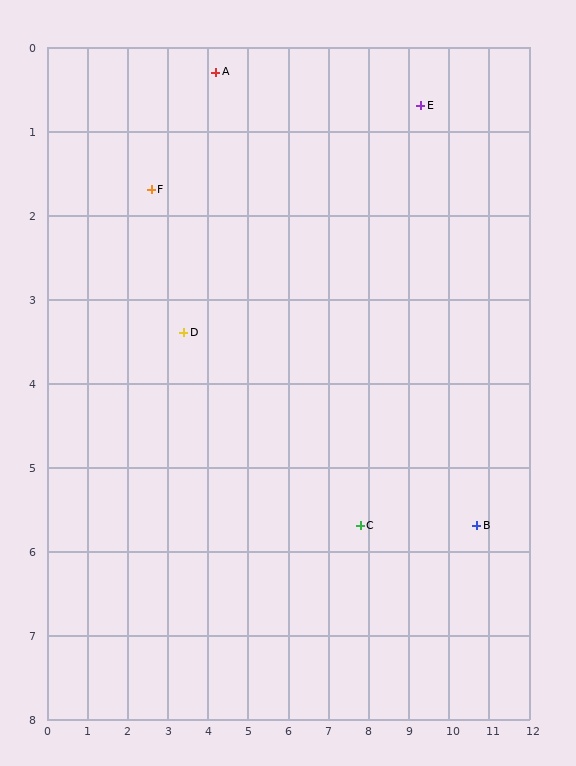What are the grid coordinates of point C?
Point C is at approximately (7.8, 5.7).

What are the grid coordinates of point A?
Point A is at approximately (4.2, 0.3).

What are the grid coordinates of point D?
Point D is at approximately (3.4, 3.4).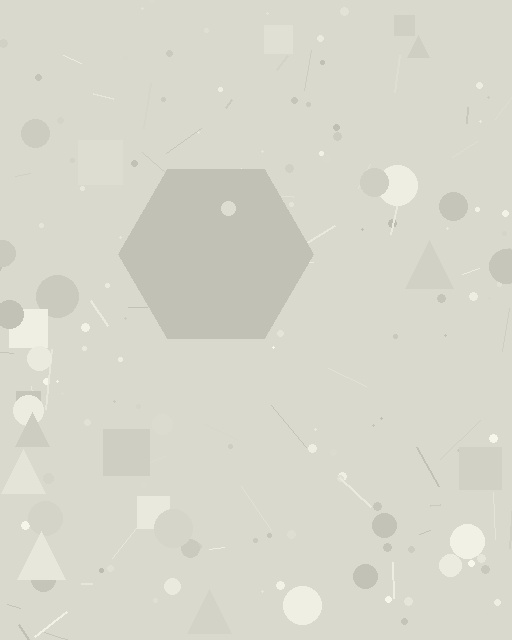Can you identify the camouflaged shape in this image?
The camouflaged shape is a hexagon.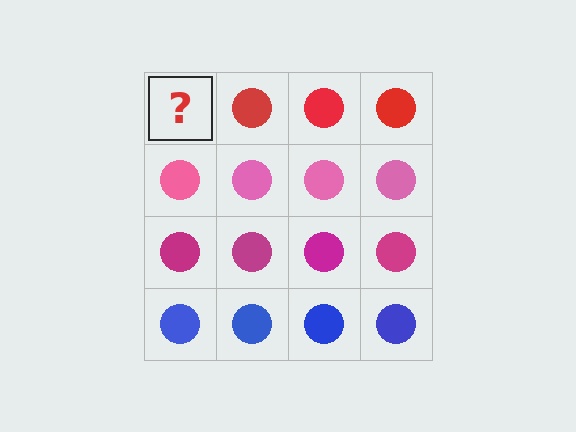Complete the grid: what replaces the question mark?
The question mark should be replaced with a red circle.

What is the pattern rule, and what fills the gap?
The rule is that each row has a consistent color. The gap should be filled with a red circle.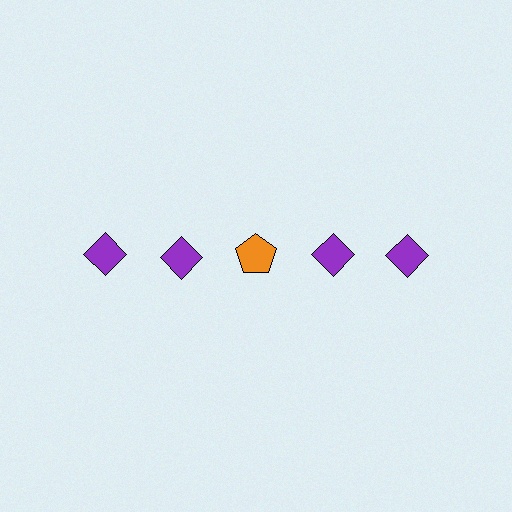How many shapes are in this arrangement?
There are 5 shapes arranged in a grid pattern.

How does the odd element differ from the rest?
It differs in both color (orange instead of purple) and shape (pentagon instead of diamond).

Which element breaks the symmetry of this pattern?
The orange pentagon in the top row, center column breaks the symmetry. All other shapes are purple diamonds.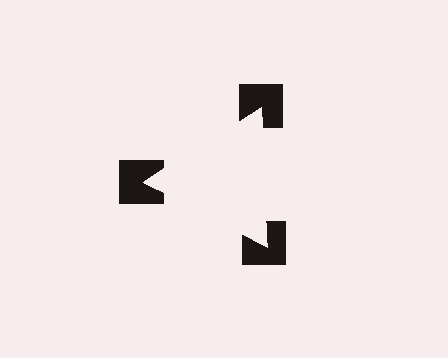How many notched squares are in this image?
There are 3 — one at each vertex of the illusory triangle.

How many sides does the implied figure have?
3 sides.